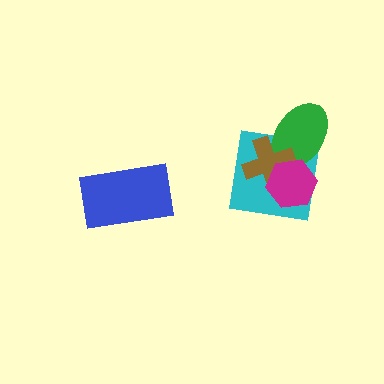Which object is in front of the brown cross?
The magenta hexagon is in front of the brown cross.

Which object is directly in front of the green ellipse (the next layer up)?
The brown cross is directly in front of the green ellipse.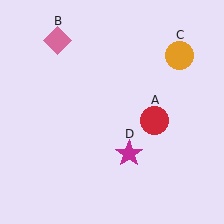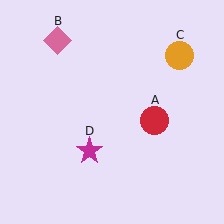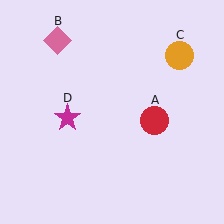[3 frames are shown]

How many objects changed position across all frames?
1 object changed position: magenta star (object D).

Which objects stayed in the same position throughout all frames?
Red circle (object A) and pink diamond (object B) and orange circle (object C) remained stationary.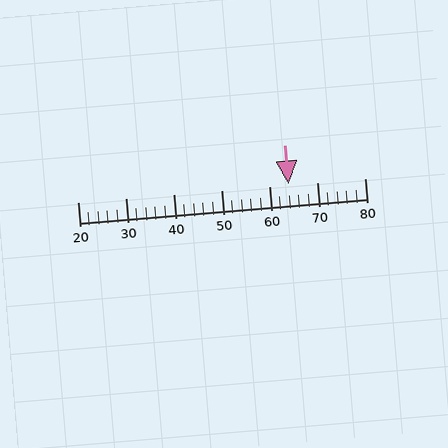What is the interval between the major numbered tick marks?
The major tick marks are spaced 10 units apart.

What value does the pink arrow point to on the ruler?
The pink arrow points to approximately 64.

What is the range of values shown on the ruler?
The ruler shows values from 20 to 80.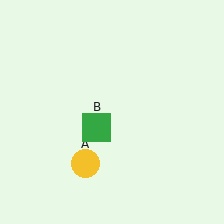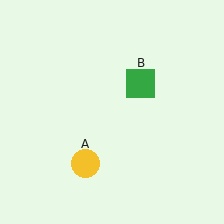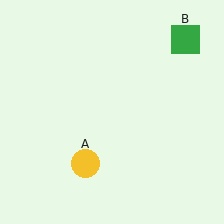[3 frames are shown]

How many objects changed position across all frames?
1 object changed position: green square (object B).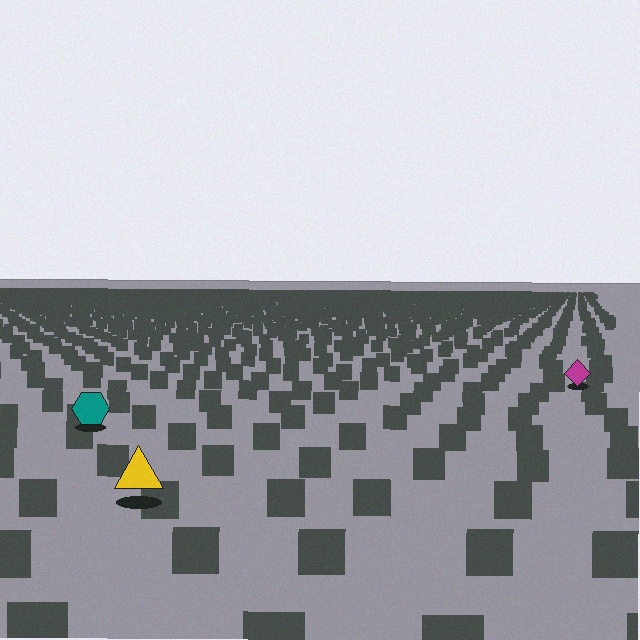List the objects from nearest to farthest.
From nearest to farthest: the yellow triangle, the teal hexagon, the magenta diamond.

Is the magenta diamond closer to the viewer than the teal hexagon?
No. The teal hexagon is closer — you can tell from the texture gradient: the ground texture is coarser near it.